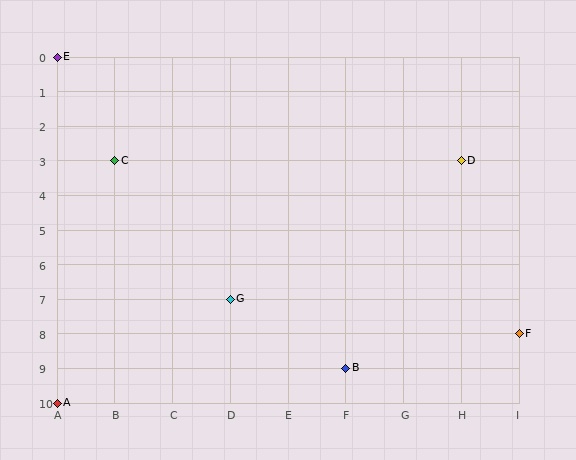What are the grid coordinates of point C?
Point C is at grid coordinates (B, 3).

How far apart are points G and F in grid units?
Points G and F are 5 columns and 1 row apart (about 5.1 grid units diagonally).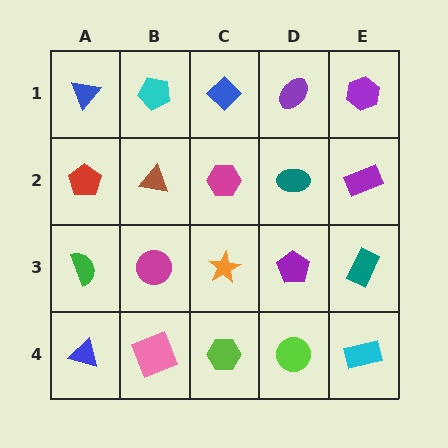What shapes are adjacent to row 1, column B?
A brown triangle (row 2, column B), a blue triangle (row 1, column A), a blue diamond (row 1, column C).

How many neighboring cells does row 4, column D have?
3.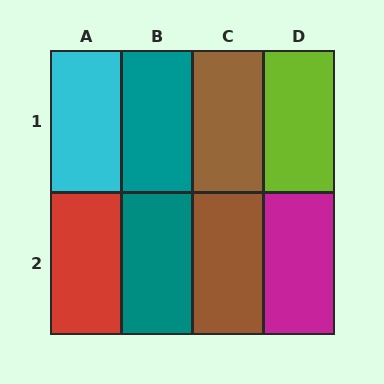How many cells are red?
1 cell is red.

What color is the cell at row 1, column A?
Cyan.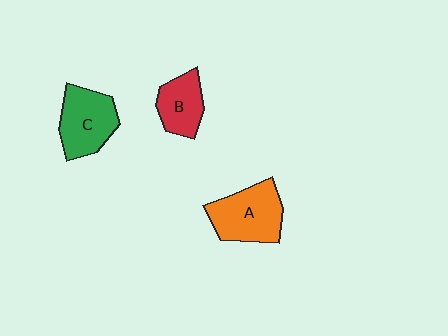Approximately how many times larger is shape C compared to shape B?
Approximately 1.4 times.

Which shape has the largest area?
Shape A (orange).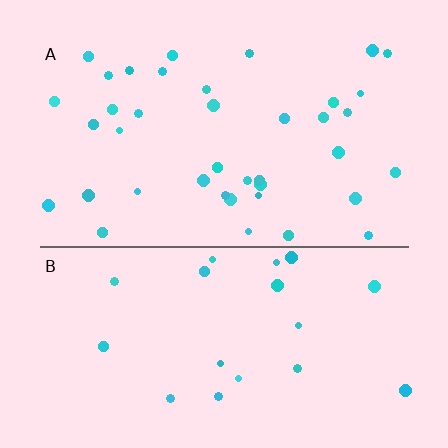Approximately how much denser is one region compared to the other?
Approximately 2.0× — region A over region B.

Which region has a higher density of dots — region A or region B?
A (the top).